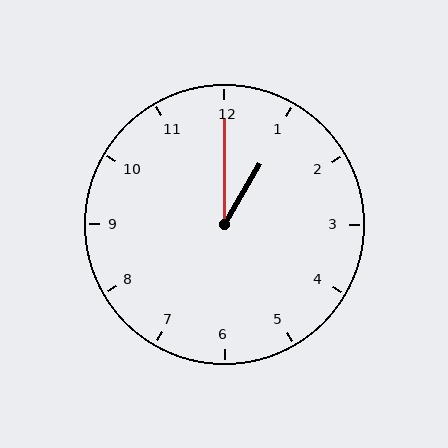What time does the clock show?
1:00.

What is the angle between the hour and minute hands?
Approximately 30 degrees.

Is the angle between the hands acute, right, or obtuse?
It is acute.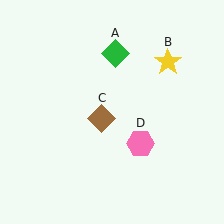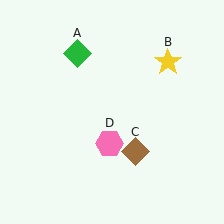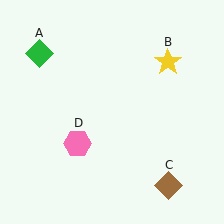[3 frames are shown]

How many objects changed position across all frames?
3 objects changed position: green diamond (object A), brown diamond (object C), pink hexagon (object D).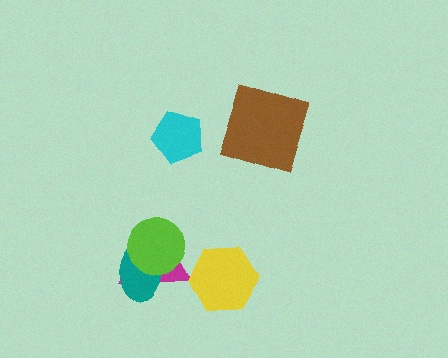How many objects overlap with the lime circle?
2 objects overlap with the lime circle.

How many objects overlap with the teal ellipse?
2 objects overlap with the teal ellipse.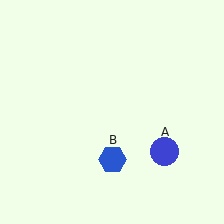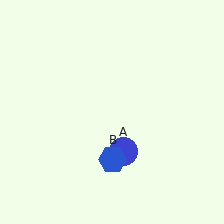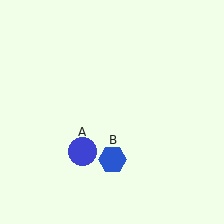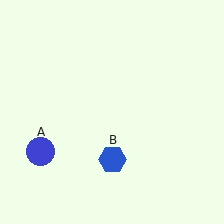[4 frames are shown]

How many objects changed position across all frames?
1 object changed position: blue circle (object A).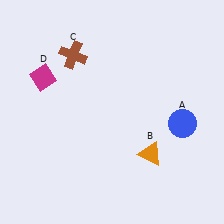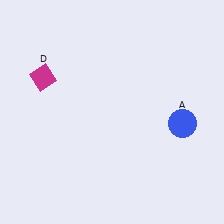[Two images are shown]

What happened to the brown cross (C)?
The brown cross (C) was removed in Image 2. It was in the top-left area of Image 1.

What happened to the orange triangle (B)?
The orange triangle (B) was removed in Image 2. It was in the bottom-right area of Image 1.